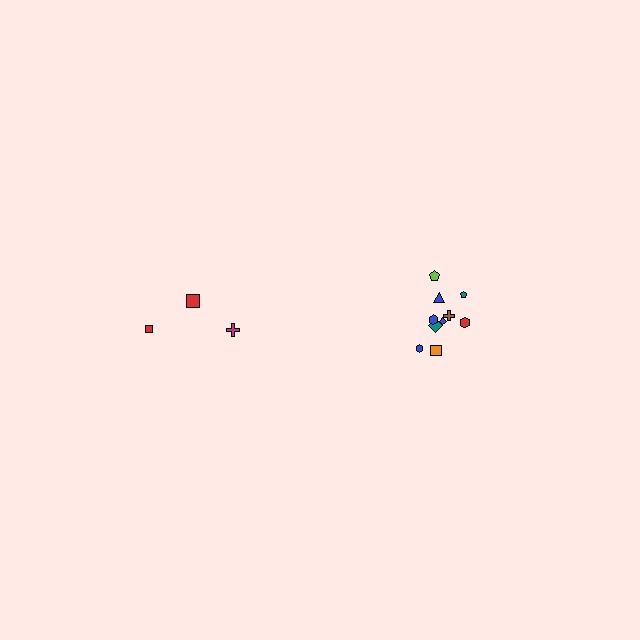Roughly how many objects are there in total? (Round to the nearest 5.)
Roughly 15 objects in total.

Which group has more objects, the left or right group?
The right group.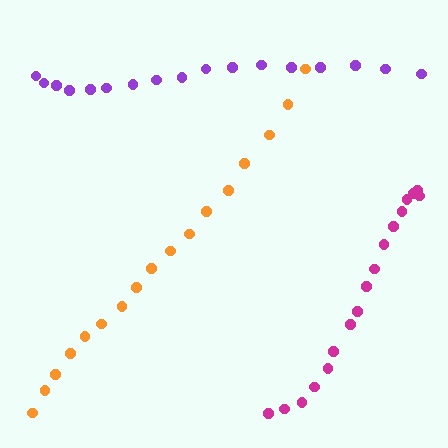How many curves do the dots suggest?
There are 3 distinct paths.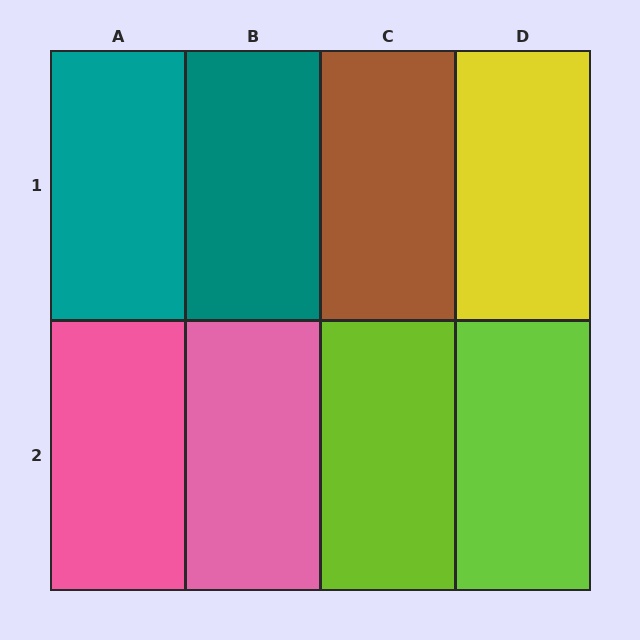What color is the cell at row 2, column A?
Pink.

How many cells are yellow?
1 cell is yellow.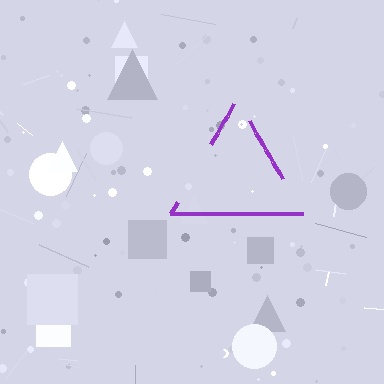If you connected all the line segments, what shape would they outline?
They would outline a triangle.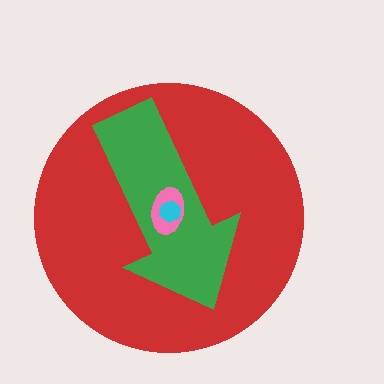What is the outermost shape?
The red circle.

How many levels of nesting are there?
4.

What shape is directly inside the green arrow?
The pink ellipse.